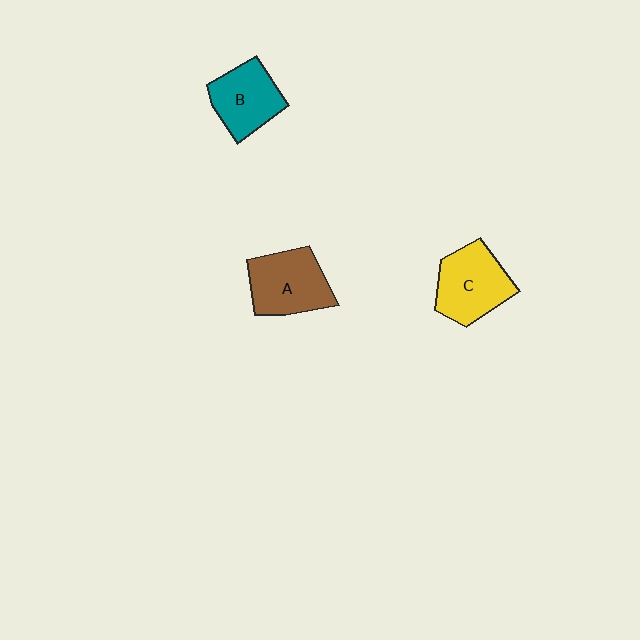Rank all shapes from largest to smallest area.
From largest to smallest: C (yellow), A (brown), B (teal).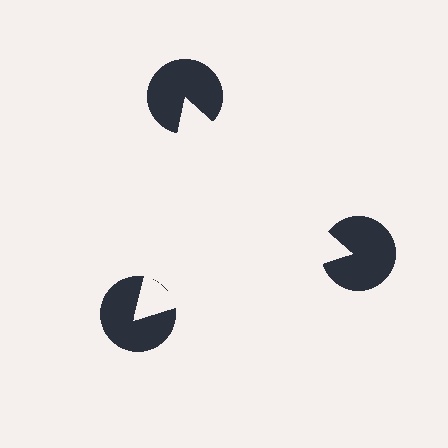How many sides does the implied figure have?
3 sides.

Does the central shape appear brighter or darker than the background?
It typically appears slightly brighter than the background, even though no actual brightness change is drawn.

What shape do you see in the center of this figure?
An illusory triangle — its edges are inferred from the aligned wedge cuts in the pac-man discs, not physically drawn.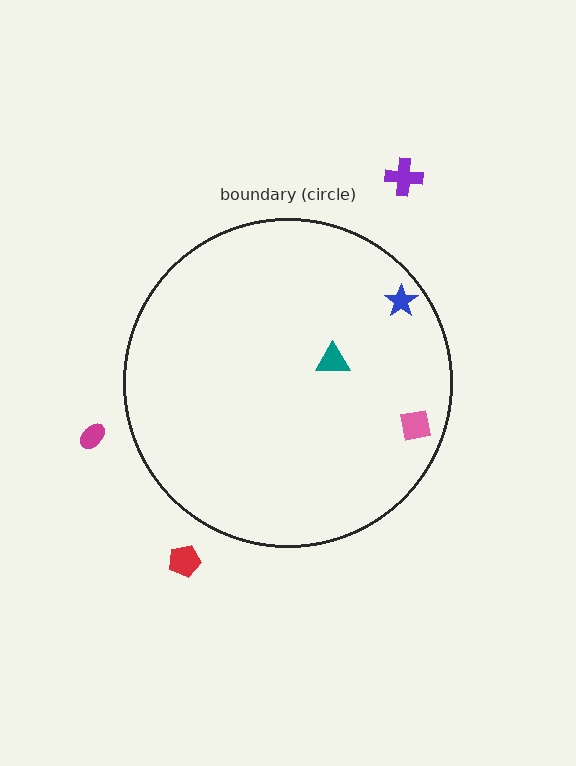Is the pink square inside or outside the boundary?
Inside.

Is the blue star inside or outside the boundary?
Inside.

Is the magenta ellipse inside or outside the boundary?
Outside.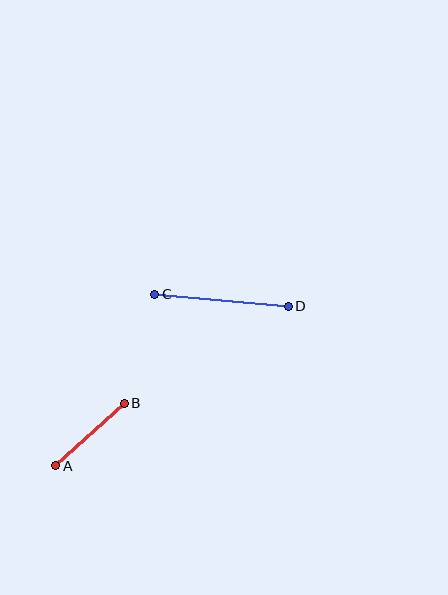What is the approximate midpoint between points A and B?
The midpoint is at approximately (90, 435) pixels.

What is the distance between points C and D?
The distance is approximately 134 pixels.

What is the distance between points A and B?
The distance is approximately 93 pixels.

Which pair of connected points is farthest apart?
Points C and D are farthest apart.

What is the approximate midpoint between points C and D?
The midpoint is at approximately (221, 300) pixels.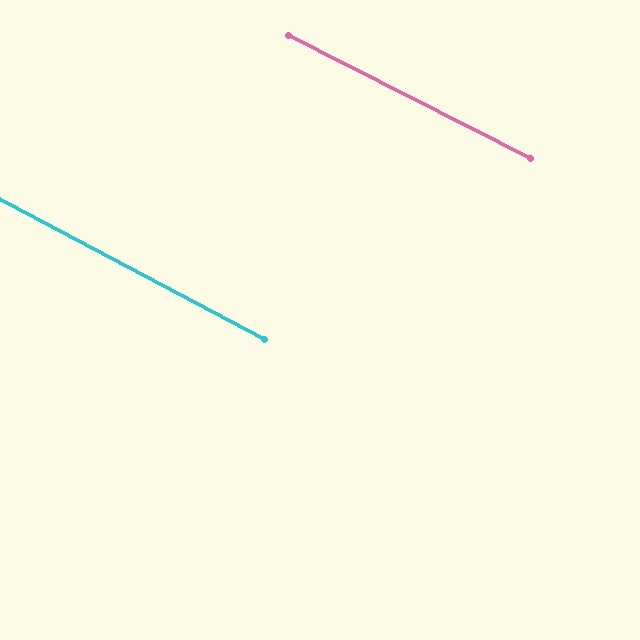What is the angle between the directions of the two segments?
Approximately 1 degree.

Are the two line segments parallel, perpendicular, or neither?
Parallel — their directions differ by only 0.8°.